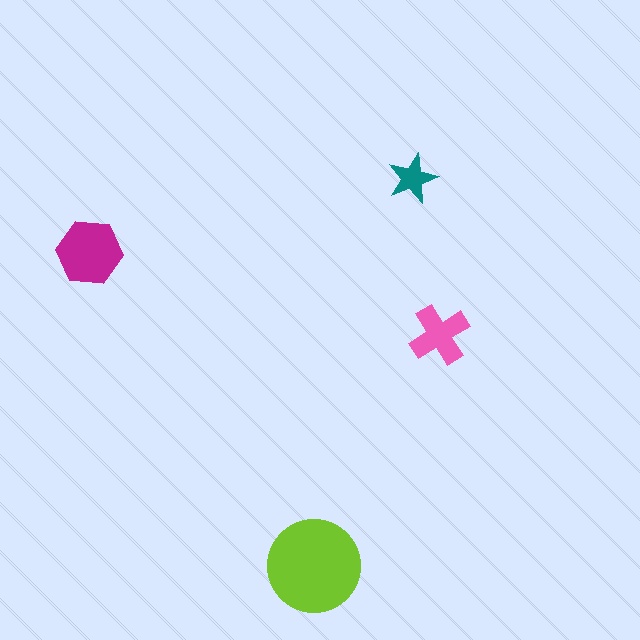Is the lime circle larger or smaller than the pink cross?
Larger.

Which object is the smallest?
The teal star.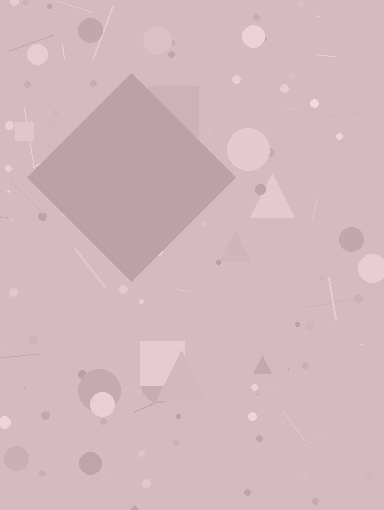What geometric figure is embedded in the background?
A diamond is embedded in the background.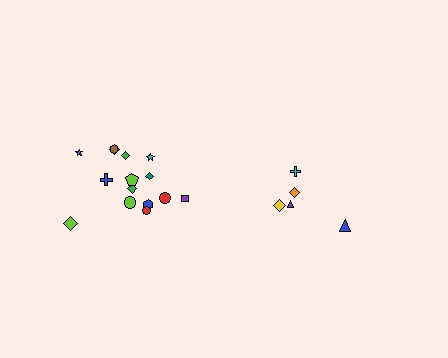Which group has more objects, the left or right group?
The left group.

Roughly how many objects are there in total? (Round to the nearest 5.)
Roughly 20 objects in total.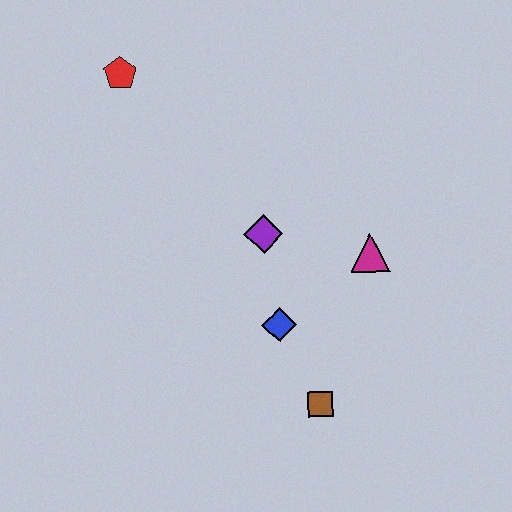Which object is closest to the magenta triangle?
The purple diamond is closest to the magenta triangle.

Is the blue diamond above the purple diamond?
No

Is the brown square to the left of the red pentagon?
No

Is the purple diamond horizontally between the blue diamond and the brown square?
No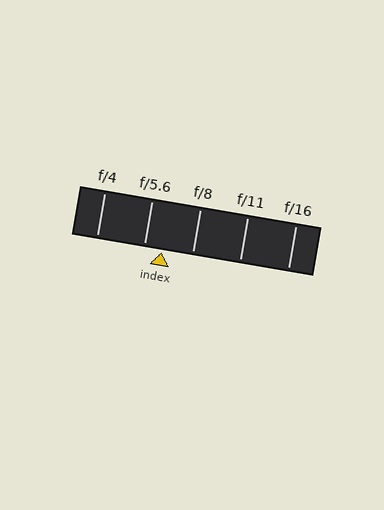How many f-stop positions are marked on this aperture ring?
There are 5 f-stop positions marked.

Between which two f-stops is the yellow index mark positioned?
The index mark is between f/5.6 and f/8.